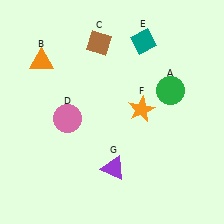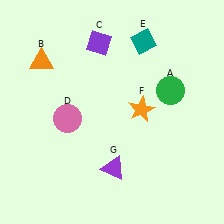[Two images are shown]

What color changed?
The diamond (C) changed from brown in Image 1 to purple in Image 2.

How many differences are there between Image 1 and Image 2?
There is 1 difference between the two images.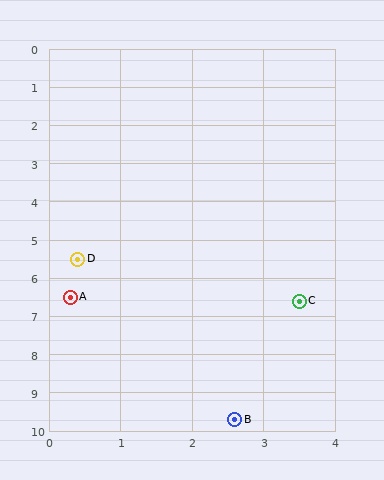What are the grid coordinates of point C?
Point C is at approximately (3.5, 6.6).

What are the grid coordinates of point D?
Point D is at approximately (0.4, 5.5).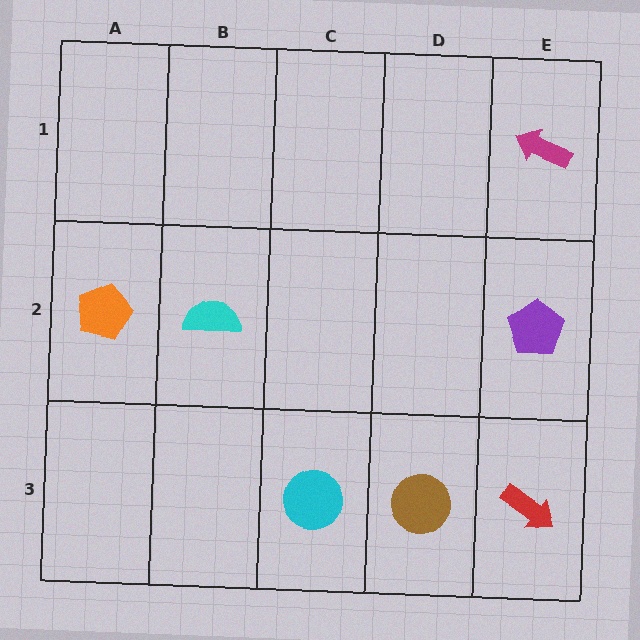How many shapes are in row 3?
3 shapes.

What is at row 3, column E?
A red arrow.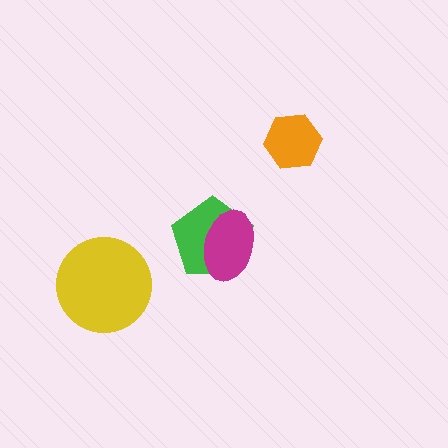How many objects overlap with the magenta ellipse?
1 object overlaps with the magenta ellipse.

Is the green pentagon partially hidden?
Yes, it is partially covered by another shape.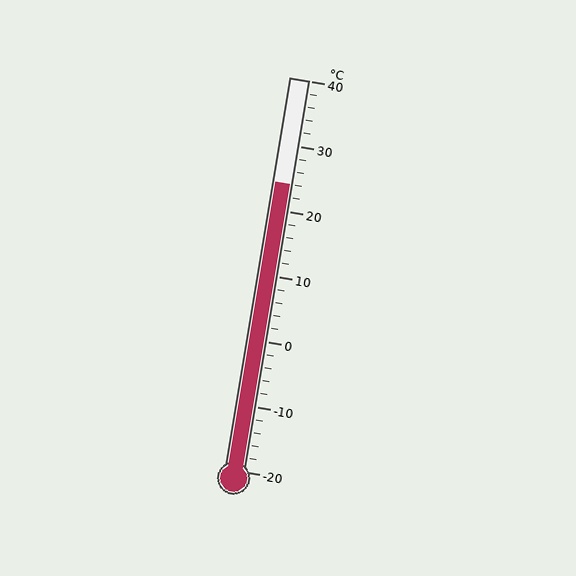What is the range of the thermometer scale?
The thermometer scale ranges from -20°C to 40°C.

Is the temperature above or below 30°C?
The temperature is below 30°C.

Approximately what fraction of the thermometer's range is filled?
The thermometer is filled to approximately 75% of its range.